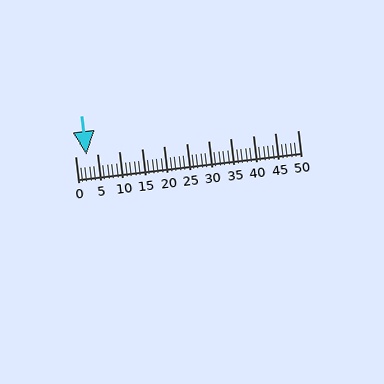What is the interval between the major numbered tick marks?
The major tick marks are spaced 5 units apart.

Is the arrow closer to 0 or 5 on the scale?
The arrow is closer to 5.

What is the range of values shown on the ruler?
The ruler shows values from 0 to 50.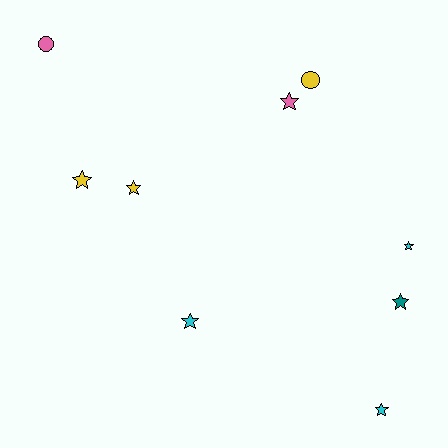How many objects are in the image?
There are 9 objects.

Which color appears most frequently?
Cyan, with 3 objects.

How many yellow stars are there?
There are 2 yellow stars.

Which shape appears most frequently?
Star, with 7 objects.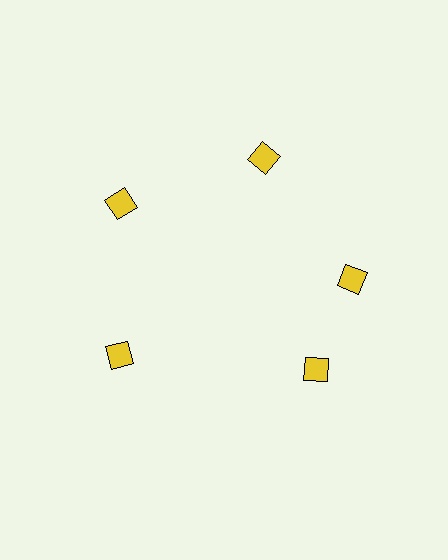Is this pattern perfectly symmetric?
No. The 5 yellow diamonds are arranged in a ring, but one element near the 5 o'clock position is rotated out of alignment along the ring, breaking the 5-fold rotational symmetry.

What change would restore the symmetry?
The symmetry would be restored by rotating it back into even spacing with its neighbors so that all 5 diamonds sit at equal angles and equal distance from the center.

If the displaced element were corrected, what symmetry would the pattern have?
It would have 5-fold rotational symmetry — the pattern would map onto itself every 72 degrees.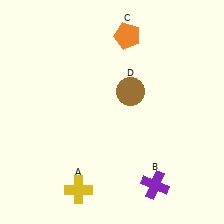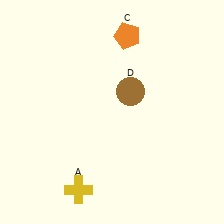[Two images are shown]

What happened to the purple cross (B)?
The purple cross (B) was removed in Image 2. It was in the bottom-right area of Image 1.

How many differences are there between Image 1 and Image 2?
There is 1 difference between the two images.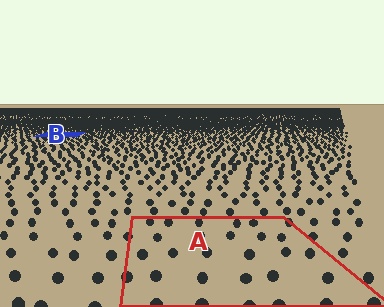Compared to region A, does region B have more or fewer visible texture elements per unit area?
Region B has more texture elements per unit area — they are packed more densely because it is farther away.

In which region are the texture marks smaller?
The texture marks are smaller in region B, because it is farther away.